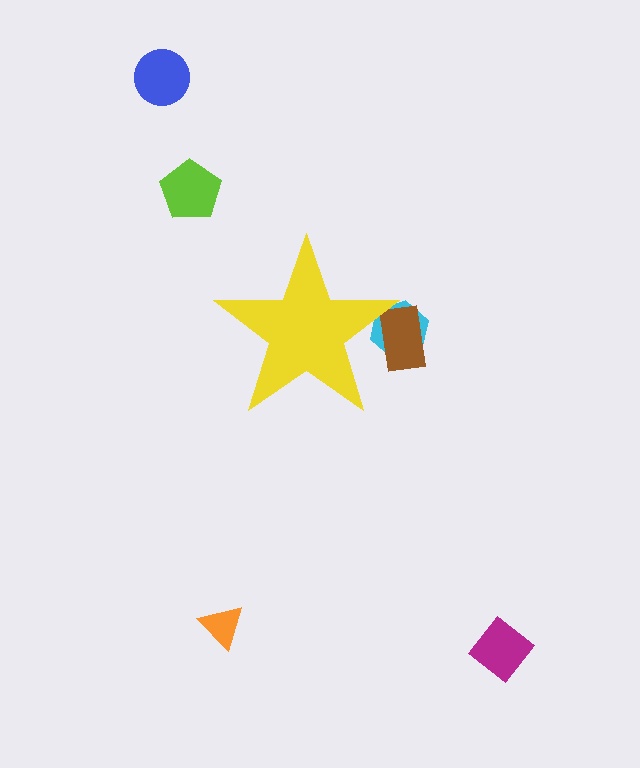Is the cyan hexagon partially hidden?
Yes, the cyan hexagon is partially hidden behind the yellow star.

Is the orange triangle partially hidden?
No, the orange triangle is fully visible.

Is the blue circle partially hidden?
No, the blue circle is fully visible.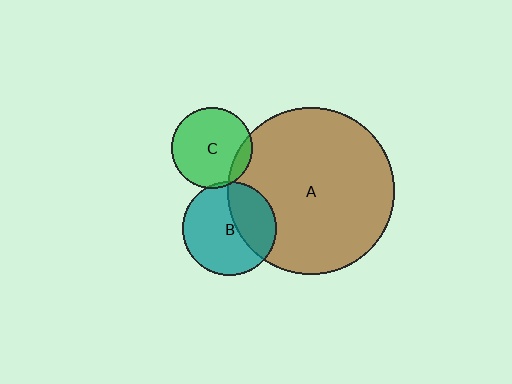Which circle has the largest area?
Circle A (brown).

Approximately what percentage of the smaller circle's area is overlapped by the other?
Approximately 10%.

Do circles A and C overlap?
Yes.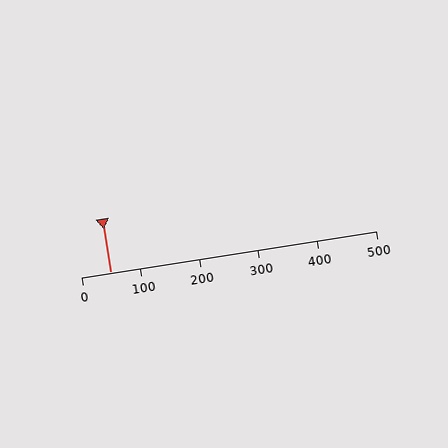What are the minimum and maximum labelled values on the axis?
The axis runs from 0 to 500.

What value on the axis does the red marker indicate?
The marker indicates approximately 50.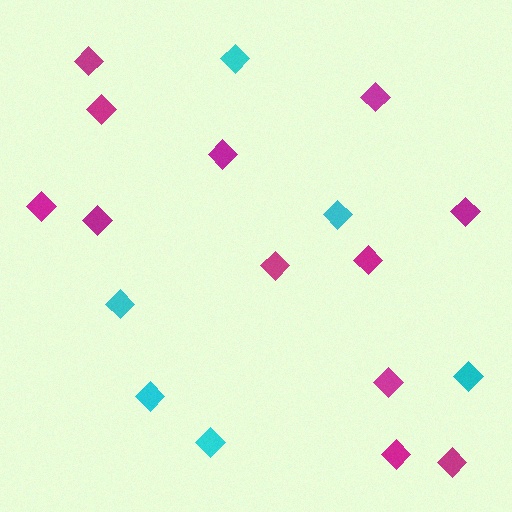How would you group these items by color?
There are 2 groups: one group of magenta diamonds (12) and one group of cyan diamonds (6).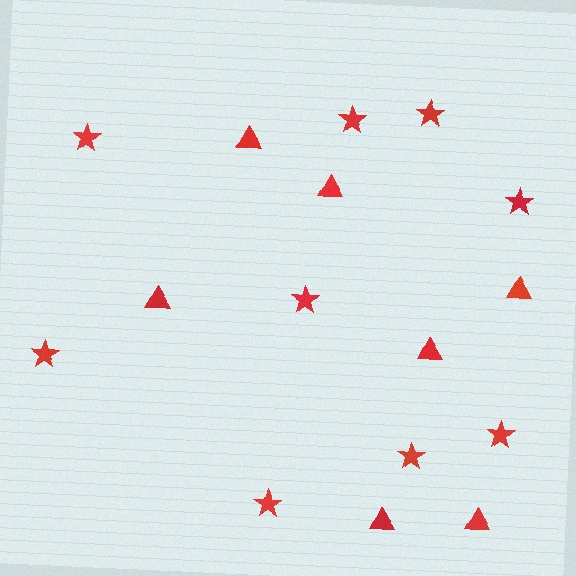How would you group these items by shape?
There are 2 groups: one group of stars (9) and one group of triangles (7).